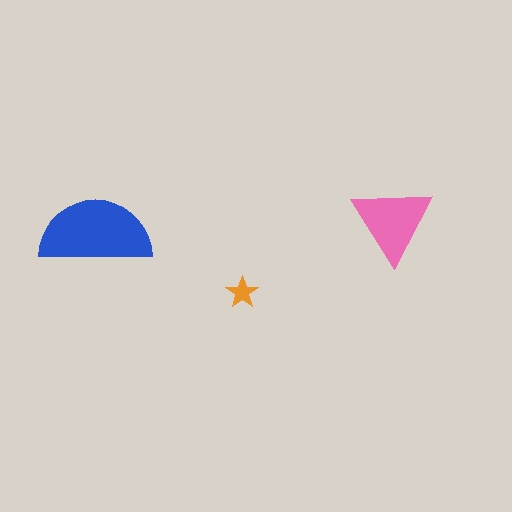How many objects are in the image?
There are 3 objects in the image.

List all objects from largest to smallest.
The blue semicircle, the pink triangle, the orange star.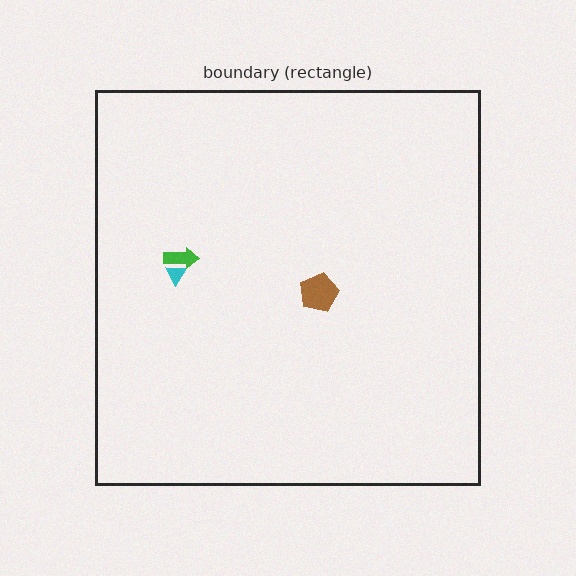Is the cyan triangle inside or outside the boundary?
Inside.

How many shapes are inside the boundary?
3 inside, 0 outside.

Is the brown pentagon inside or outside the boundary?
Inside.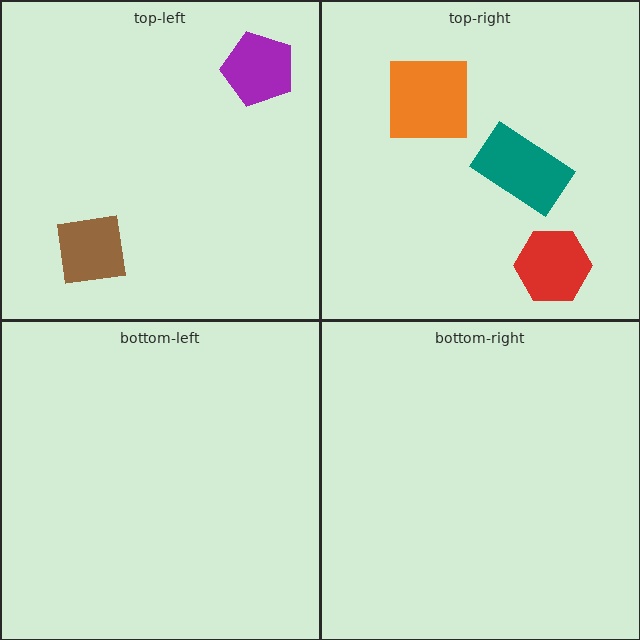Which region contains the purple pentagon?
The top-left region.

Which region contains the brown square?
The top-left region.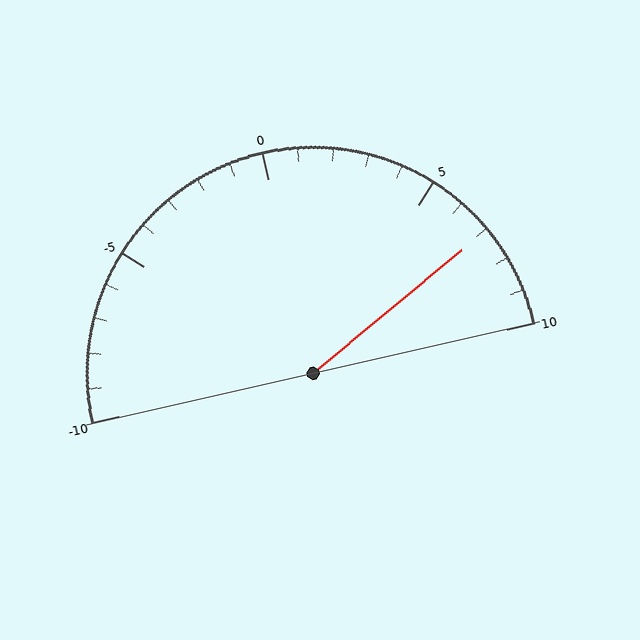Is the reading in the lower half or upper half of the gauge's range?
The reading is in the upper half of the range (-10 to 10).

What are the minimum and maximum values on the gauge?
The gauge ranges from -10 to 10.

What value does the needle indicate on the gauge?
The needle indicates approximately 7.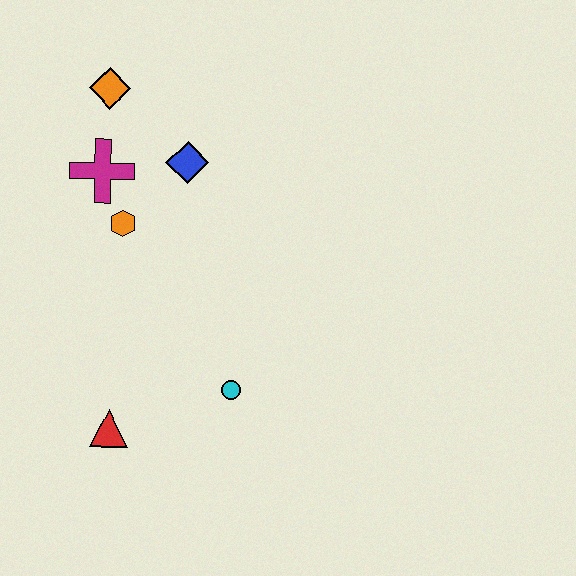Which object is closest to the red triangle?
The cyan circle is closest to the red triangle.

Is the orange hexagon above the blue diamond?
No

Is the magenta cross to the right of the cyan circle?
No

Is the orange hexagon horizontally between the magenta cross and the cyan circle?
Yes